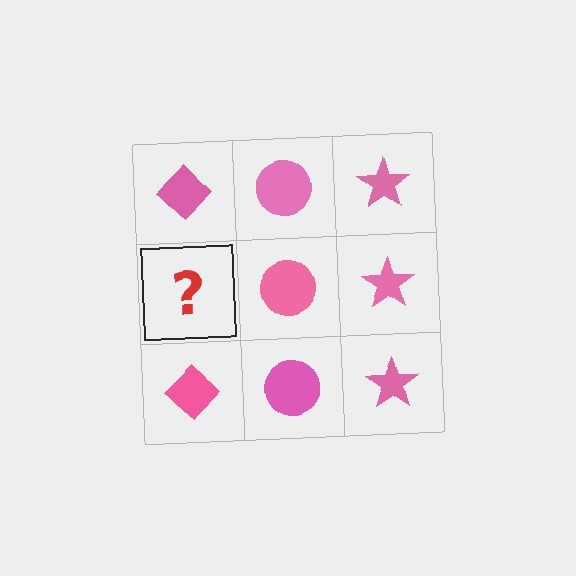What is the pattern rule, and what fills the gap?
The rule is that each column has a consistent shape. The gap should be filled with a pink diamond.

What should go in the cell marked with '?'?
The missing cell should contain a pink diamond.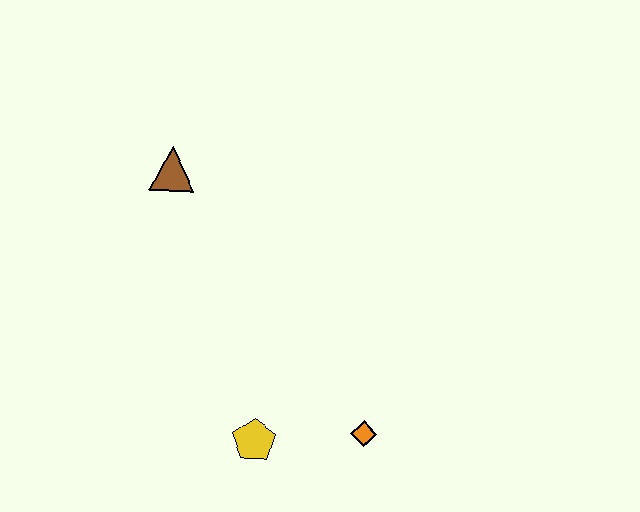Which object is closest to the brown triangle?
The yellow pentagon is closest to the brown triangle.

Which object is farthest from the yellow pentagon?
The brown triangle is farthest from the yellow pentagon.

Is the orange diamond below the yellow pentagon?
No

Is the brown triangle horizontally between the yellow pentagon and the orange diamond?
No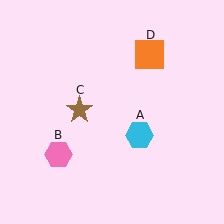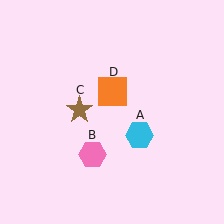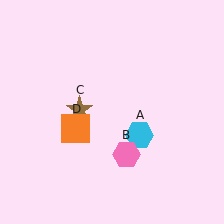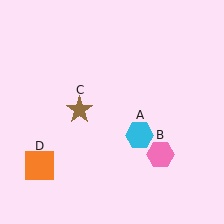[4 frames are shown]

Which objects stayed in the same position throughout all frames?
Cyan hexagon (object A) and brown star (object C) remained stationary.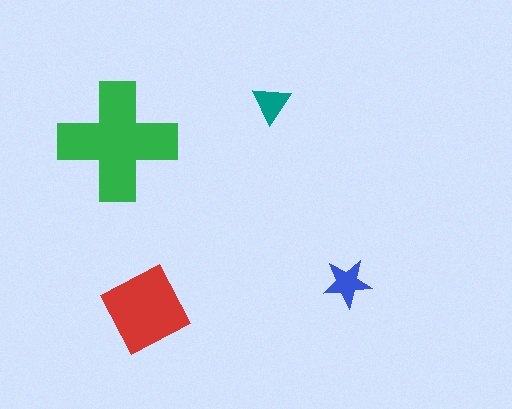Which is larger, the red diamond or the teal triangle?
The red diamond.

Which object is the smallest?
The teal triangle.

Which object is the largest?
The green cross.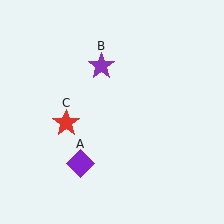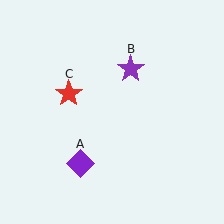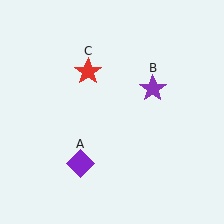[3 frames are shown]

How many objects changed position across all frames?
2 objects changed position: purple star (object B), red star (object C).